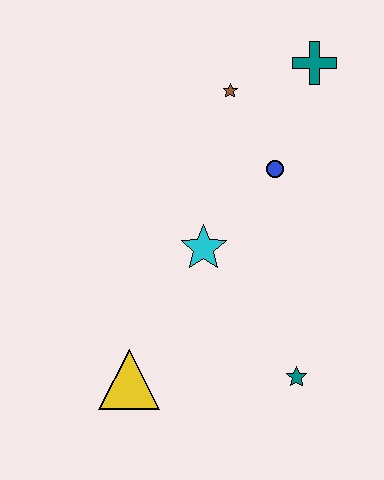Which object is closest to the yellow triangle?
The cyan star is closest to the yellow triangle.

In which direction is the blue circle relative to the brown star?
The blue circle is below the brown star.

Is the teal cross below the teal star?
No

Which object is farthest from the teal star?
The teal cross is farthest from the teal star.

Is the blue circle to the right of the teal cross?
No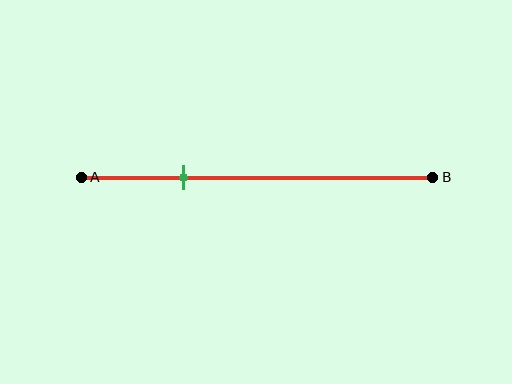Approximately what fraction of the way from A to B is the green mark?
The green mark is approximately 30% of the way from A to B.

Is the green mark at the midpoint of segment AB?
No, the mark is at about 30% from A, not at the 50% midpoint.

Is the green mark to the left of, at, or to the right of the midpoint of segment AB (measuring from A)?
The green mark is to the left of the midpoint of segment AB.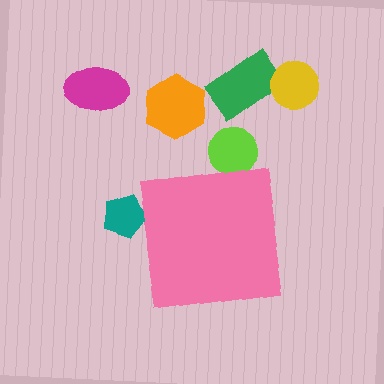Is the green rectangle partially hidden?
No, the green rectangle is fully visible.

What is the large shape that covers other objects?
A pink square.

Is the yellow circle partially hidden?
No, the yellow circle is fully visible.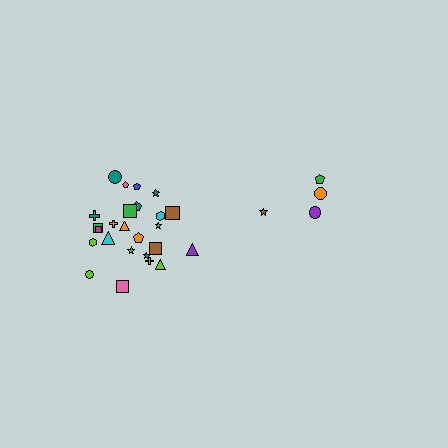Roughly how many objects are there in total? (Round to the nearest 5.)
Roughly 30 objects in total.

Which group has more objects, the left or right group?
The left group.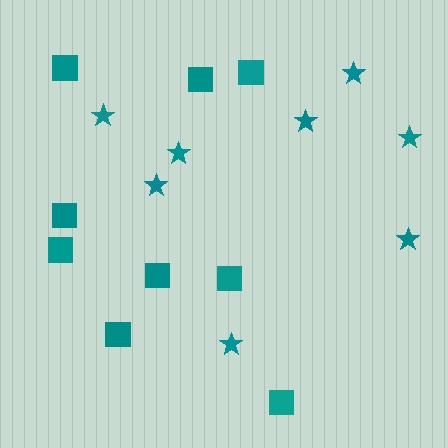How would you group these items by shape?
There are 2 groups: one group of stars (8) and one group of squares (9).